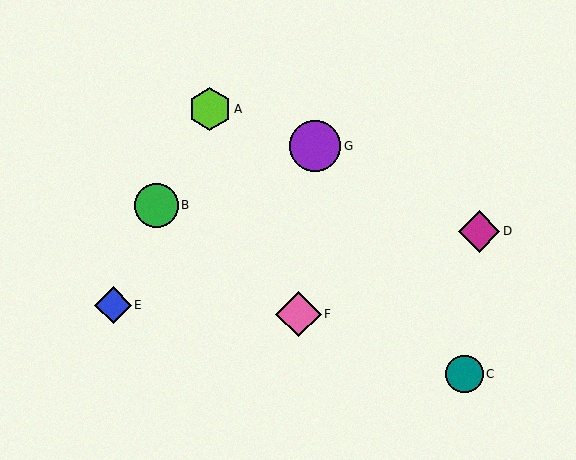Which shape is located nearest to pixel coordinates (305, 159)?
The purple circle (labeled G) at (315, 146) is nearest to that location.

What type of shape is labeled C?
Shape C is a teal circle.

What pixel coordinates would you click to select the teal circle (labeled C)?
Click at (464, 374) to select the teal circle C.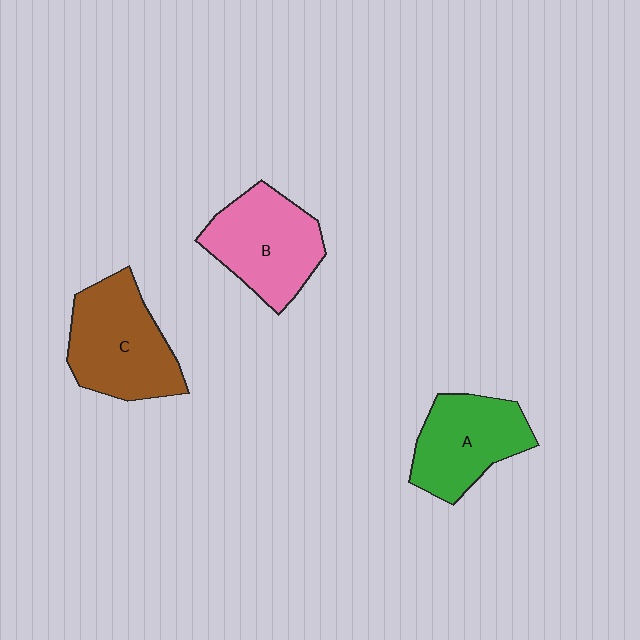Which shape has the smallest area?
Shape A (green).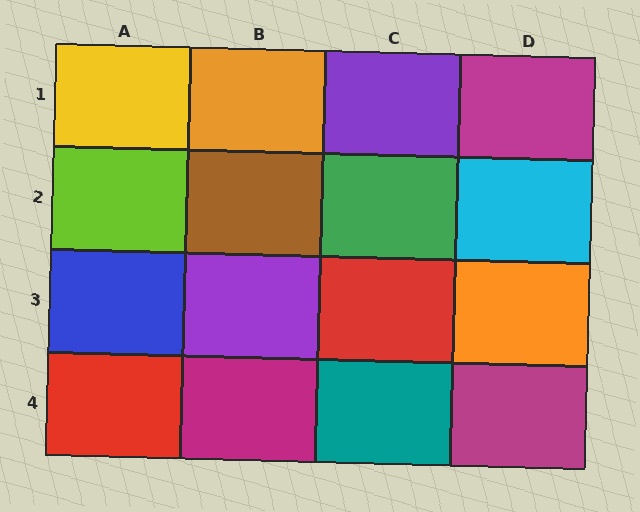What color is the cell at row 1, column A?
Yellow.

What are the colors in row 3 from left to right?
Blue, purple, red, orange.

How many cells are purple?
2 cells are purple.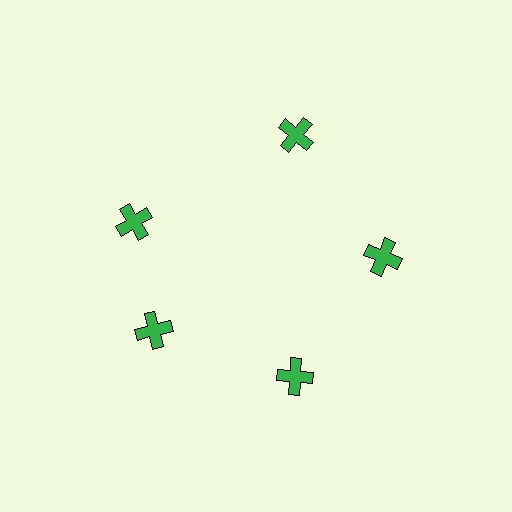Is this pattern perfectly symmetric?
No. The 5 green crosses are arranged in a ring, but one element near the 10 o'clock position is rotated out of alignment along the ring, breaking the 5-fold rotational symmetry.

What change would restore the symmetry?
The symmetry would be restored by rotating it back into even spacing with its neighbors so that all 5 crosses sit at equal angles and equal distance from the center.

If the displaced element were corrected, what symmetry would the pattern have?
It would have 5-fold rotational symmetry — the pattern would map onto itself every 72 degrees.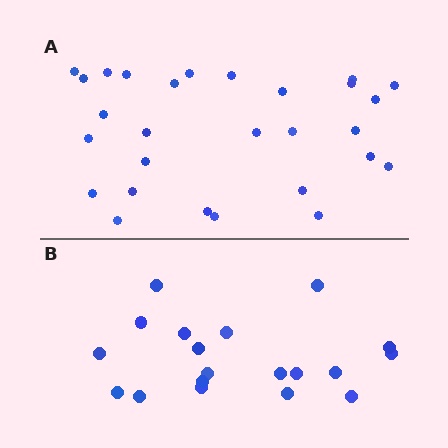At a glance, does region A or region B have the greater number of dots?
Region A (the top region) has more dots.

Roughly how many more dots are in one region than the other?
Region A has roughly 8 or so more dots than region B.